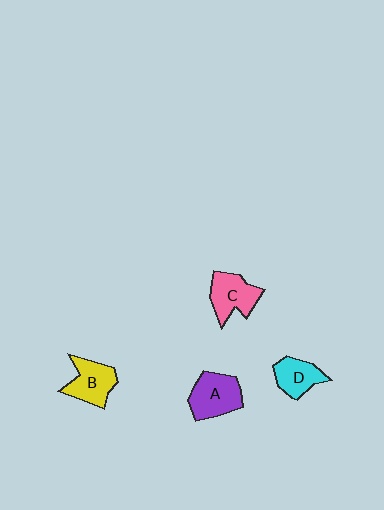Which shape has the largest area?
Shape A (purple).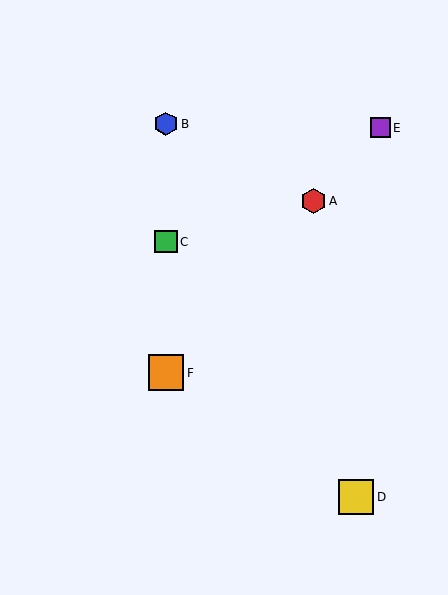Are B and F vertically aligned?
Yes, both are at x≈166.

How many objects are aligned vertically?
3 objects (B, C, F) are aligned vertically.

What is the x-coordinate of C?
Object C is at x≈166.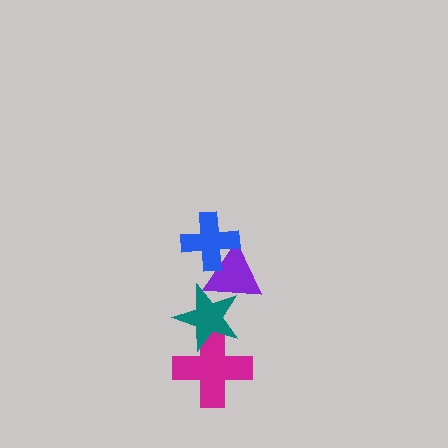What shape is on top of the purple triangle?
The blue cross is on top of the purple triangle.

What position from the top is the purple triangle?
The purple triangle is 2nd from the top.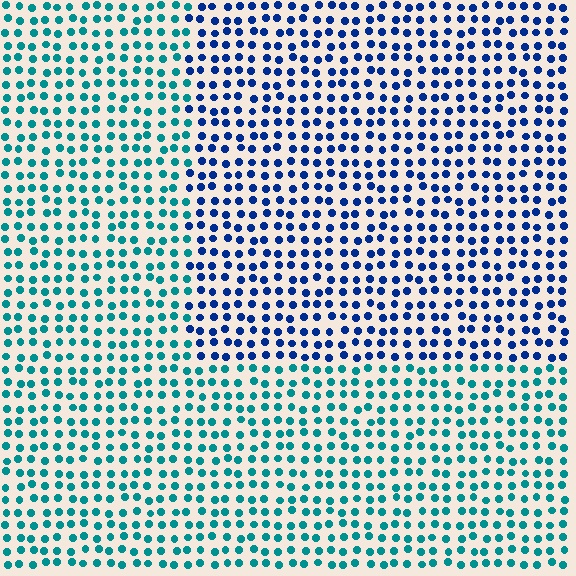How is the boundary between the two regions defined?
The boundary is defined purely by a slight shift in hue (about 43 degrees). Spacing, size, and orientation are identical on both sides.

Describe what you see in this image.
The image is filled with small teal elements in a uniform arrangement. A rectangle-shaped region is visible where the elements are tinted to a slightly different hue, forming a subtle color boundary.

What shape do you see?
I see a rectangle.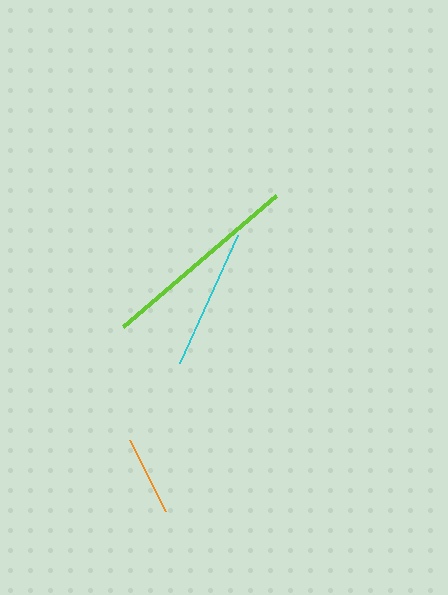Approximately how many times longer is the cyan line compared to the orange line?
The cyan line is approximately 1.8 times the length of the orange line.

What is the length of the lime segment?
The lime segment is approximately 201 pixels long.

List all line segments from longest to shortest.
From longest to shortest: lime, cyan, orange.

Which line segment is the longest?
The lime line is the longest at approximately 201 pixels.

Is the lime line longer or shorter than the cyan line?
The lime line is longer than the cyan line.